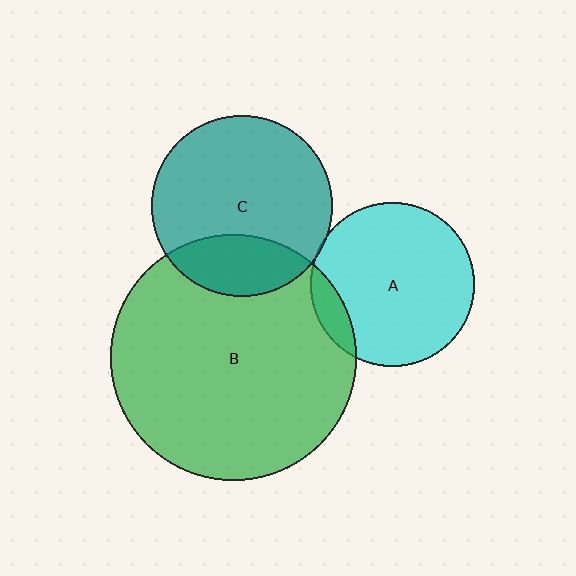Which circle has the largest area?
Circle B (green).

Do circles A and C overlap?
Yes.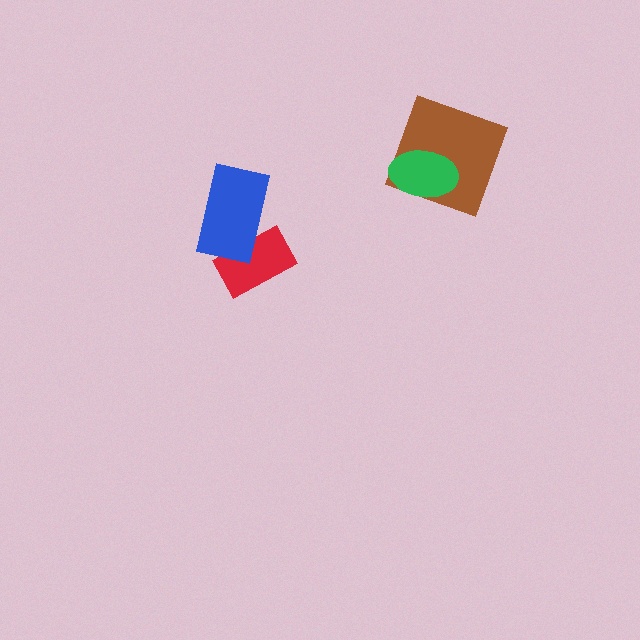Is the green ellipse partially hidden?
No, no other shape covers it.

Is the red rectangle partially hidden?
Yes, it is partially covered by another shape.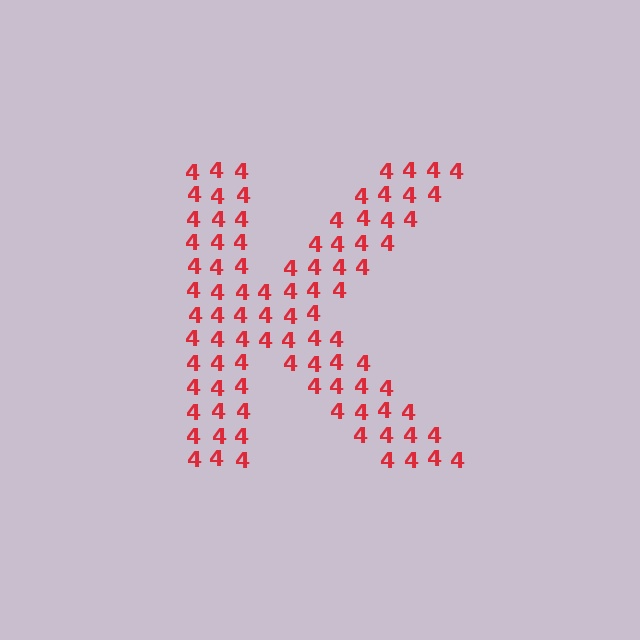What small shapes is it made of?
It is made of small digit 4's.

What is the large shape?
The large shape is the letter K.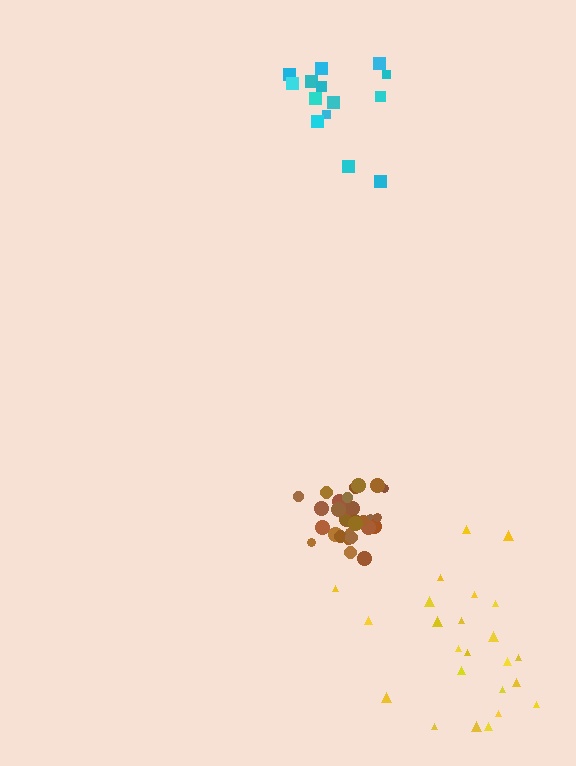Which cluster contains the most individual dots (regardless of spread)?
Brown (30).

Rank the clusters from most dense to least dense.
brown, cyan, yellow.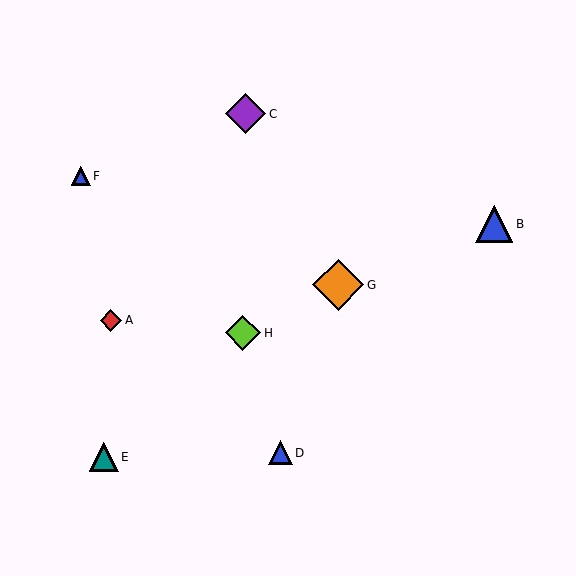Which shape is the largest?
The orange diamond (labeled G) is the largest.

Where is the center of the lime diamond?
The center of the lime diamond is at (243, 333).